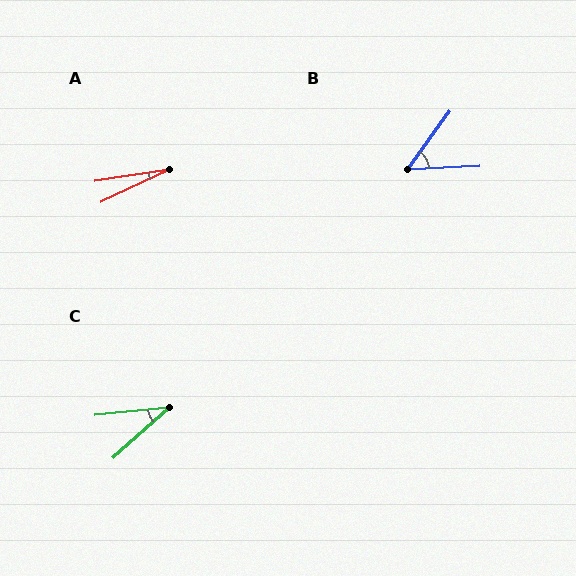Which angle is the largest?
B, at approximately 52 degrees.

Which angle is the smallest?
A, at approximately 17 degrees.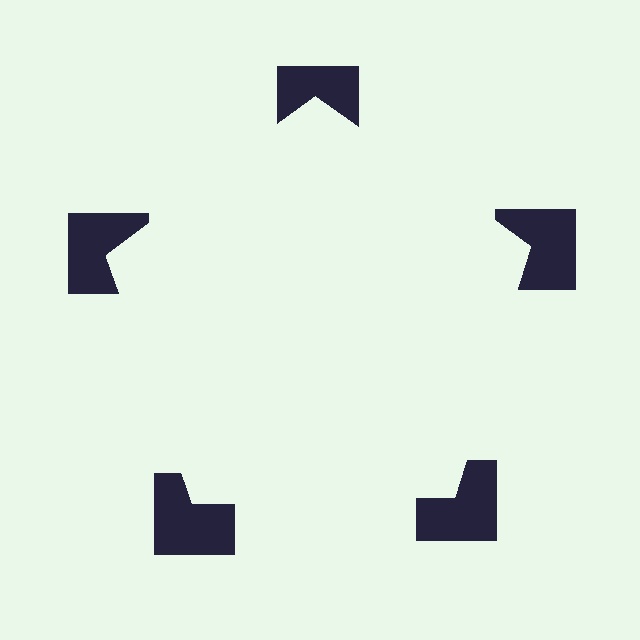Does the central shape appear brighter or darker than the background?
It typically appears slightly brighter than the background, even though no actual brightness change is drawn.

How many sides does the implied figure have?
5 sides.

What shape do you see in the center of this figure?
An illusory pentagon — its edges are inferred from the aligned wedge cuts in the notched squares, not physically drawn.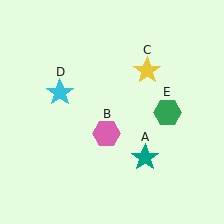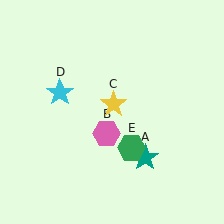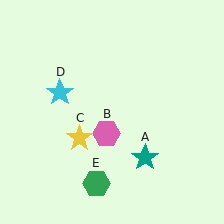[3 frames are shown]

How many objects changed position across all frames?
2 objects changed position: yellow star (object C), green hexagon (object E).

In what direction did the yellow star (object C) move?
The yellow star (object C) moved down and to the left.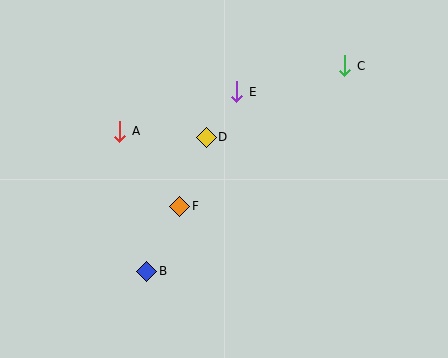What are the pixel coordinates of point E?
Point E is at (237, 92).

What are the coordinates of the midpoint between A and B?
The midpoint between A and B is at (133, 201).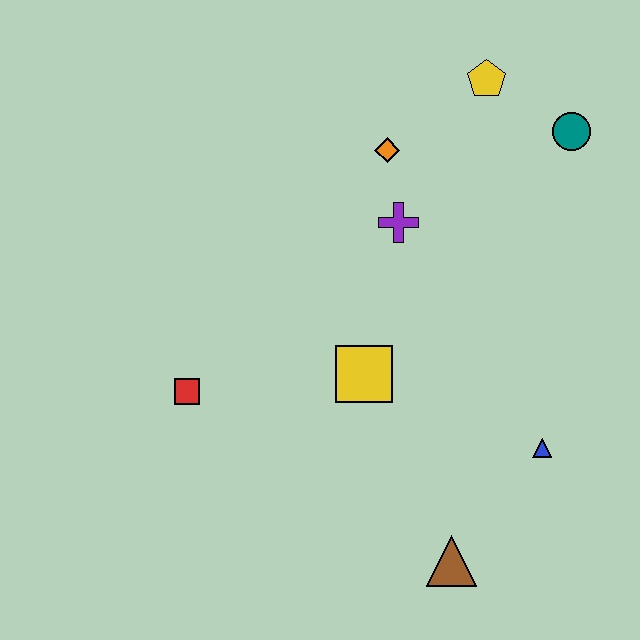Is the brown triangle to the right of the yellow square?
Yes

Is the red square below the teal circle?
Yes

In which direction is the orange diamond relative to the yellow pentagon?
The orange diamond is to the left of the yellow pentagon.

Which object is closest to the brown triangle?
The blue triangle is closest to the brown triangle.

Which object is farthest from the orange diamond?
The brown triangle is farthest from the orange diamond.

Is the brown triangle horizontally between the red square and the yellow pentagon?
Yes